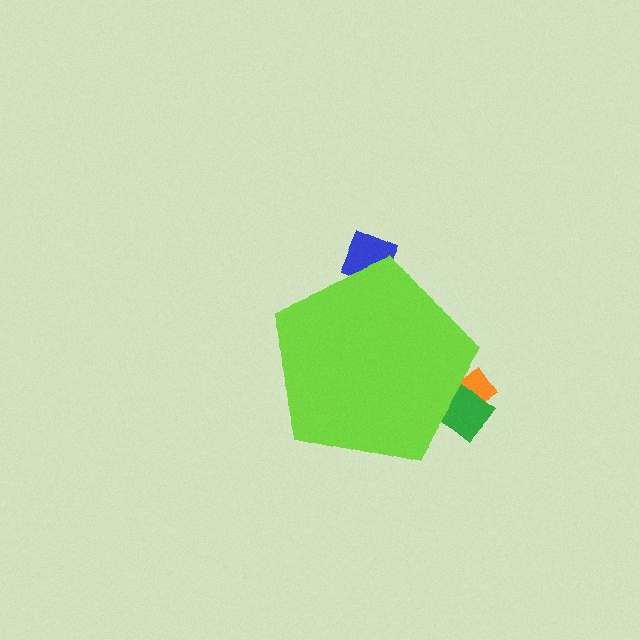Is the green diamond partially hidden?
Yes, the green diamond is partially hidden behind the lime pentagon.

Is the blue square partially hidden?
Yes, the blue square is partially hidden behind the lime pentagon.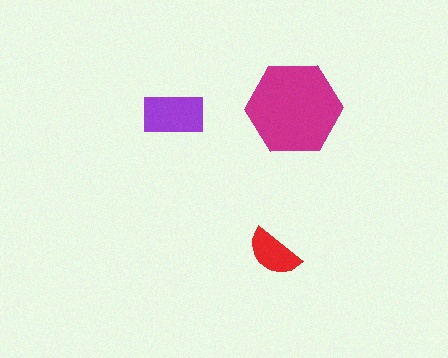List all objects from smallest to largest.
The red semicircle, the purple rectangle, the magenta hexagon.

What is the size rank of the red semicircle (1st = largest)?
3rd.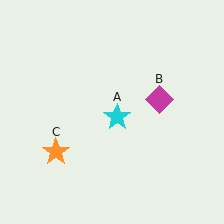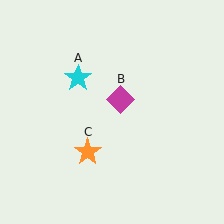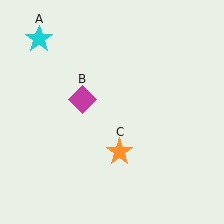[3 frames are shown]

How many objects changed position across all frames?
3 objects changed position: cyan star (object A), magenta diamond (object B), orange star (object C).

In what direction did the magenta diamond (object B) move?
The magenta diamond (object B) moved left.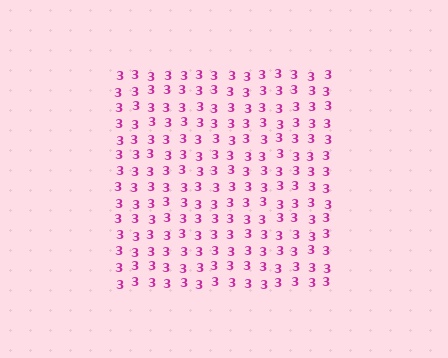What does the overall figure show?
The overall figure shows a square.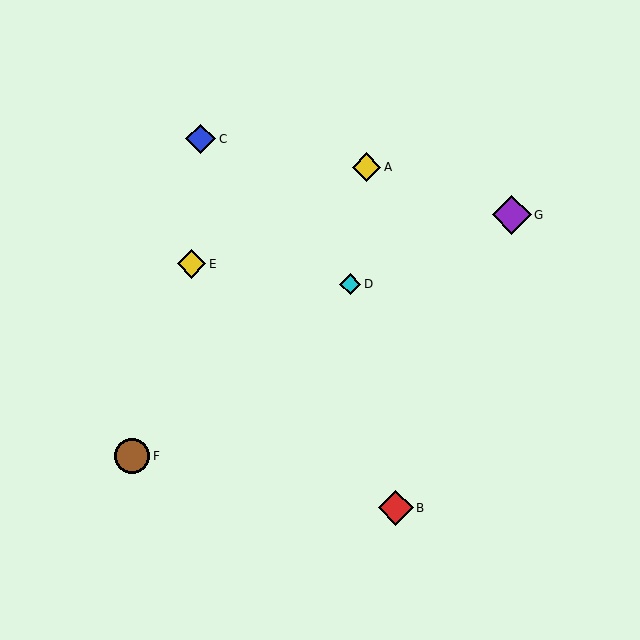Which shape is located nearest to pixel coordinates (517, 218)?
The purple diamond (labeled G) at (512, 215) is nearest to that location.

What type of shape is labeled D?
Shape D is a cyan diamond.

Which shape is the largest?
The purple diamond (labeled G) is the largest.